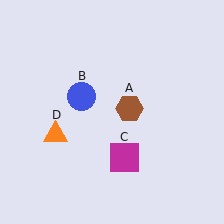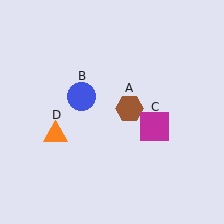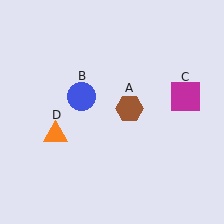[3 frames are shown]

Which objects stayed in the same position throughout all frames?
Brown hexagon (object A) and blue circle (object B) and orange triangle (object D) remained stationary.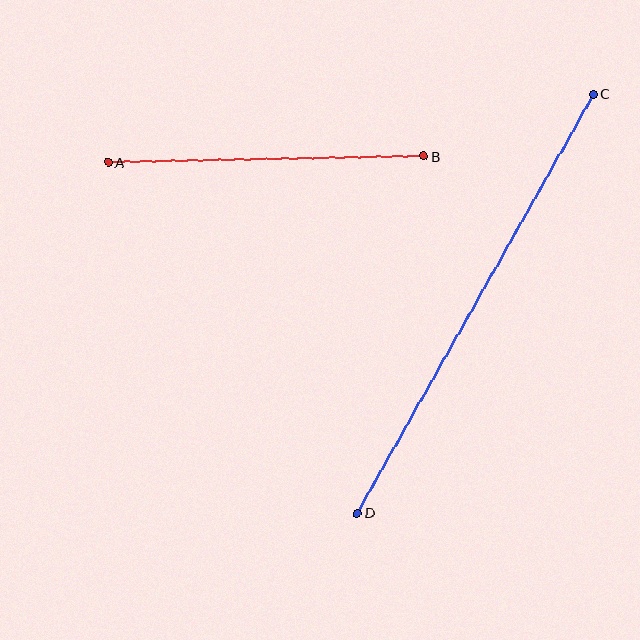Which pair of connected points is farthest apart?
Points C and D are farthest apart.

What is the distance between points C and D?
The distance is approximately 481 pixels.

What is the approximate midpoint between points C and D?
The midpoint is at approximately (475, 303) pixels.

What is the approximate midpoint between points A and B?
The midpoint is at approximately (266, 159) pixels.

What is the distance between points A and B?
The distance is approximately 316 pixels.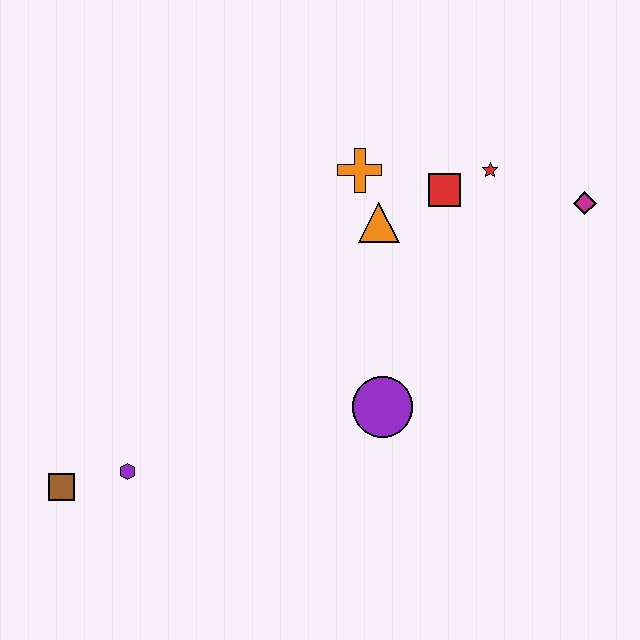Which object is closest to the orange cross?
The orange triangle is closest to the orange cross.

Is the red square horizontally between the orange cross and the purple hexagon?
No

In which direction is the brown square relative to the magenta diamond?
The brown square is to the left of the magenta diamond.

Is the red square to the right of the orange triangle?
Yes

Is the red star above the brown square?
Yes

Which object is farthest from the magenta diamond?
The brown square is farthest from the magenta diamond.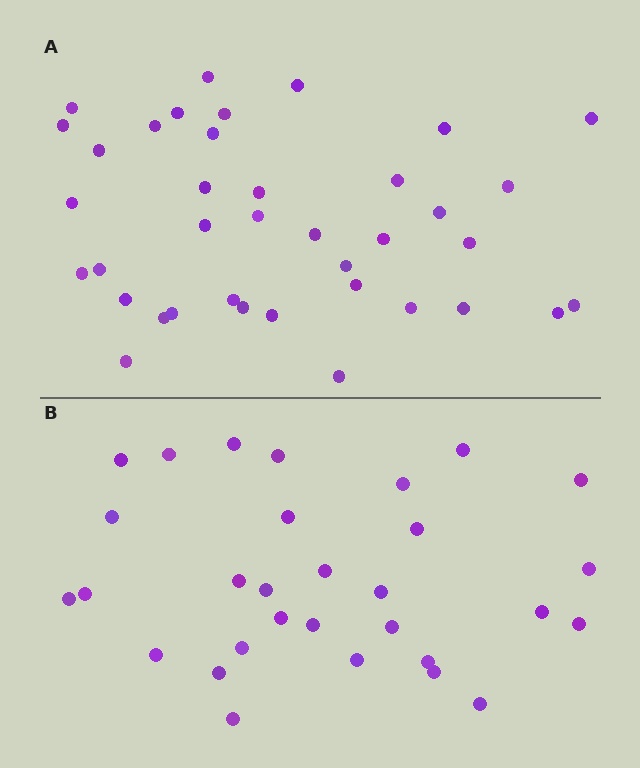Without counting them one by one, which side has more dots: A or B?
Region A (the top region) has more dots.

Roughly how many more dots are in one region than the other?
Region A has roughly 8 or so more dots than region B.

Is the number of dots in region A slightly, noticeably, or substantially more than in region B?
Region A has noticeably more, but not dramatically so. The ratio is roughly 1.3 to 1.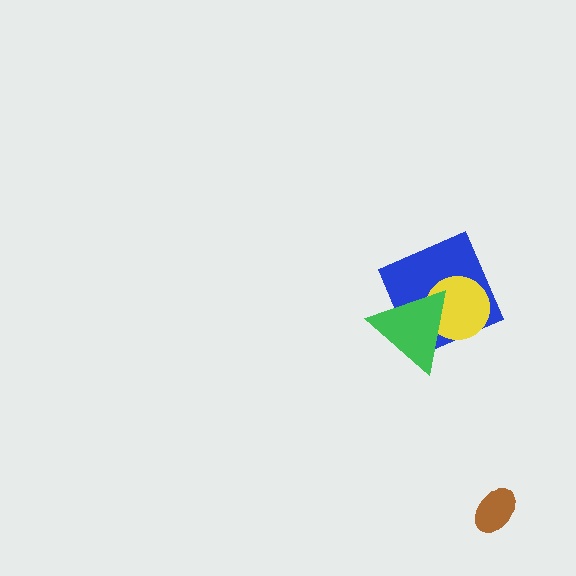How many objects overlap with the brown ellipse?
0 objects overlap with the brown ellipse.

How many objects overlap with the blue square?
2 objects overlap with the blue square.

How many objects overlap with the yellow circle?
2 objects overlap with the yellow circle.